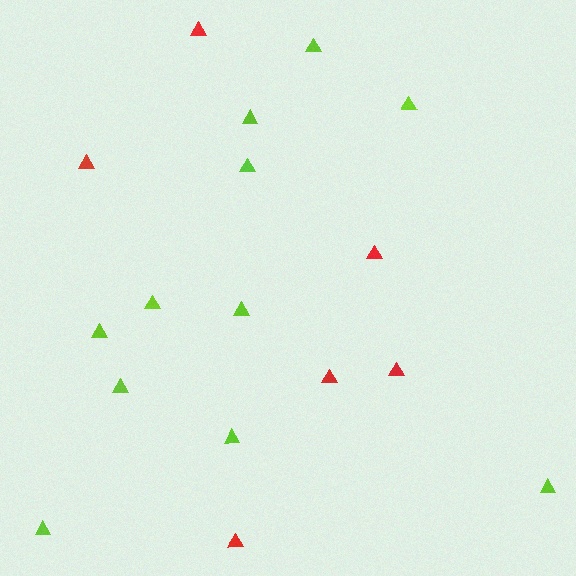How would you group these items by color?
There are 2 groups: one group of lime triangles (11) and one group of red triangles (6).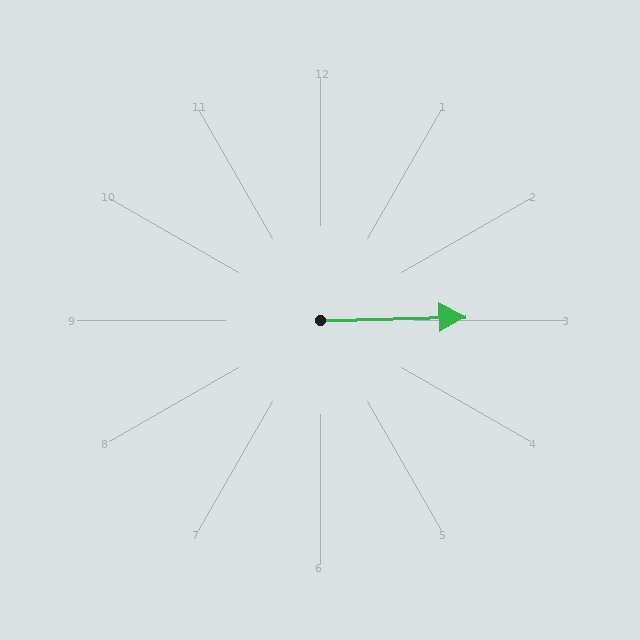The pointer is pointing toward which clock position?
Roughly 3 o'clock.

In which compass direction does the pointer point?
East.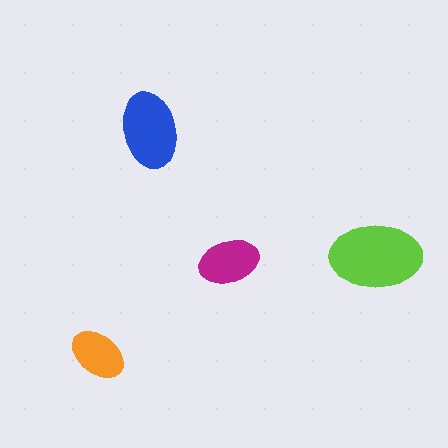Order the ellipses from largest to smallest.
the lime one, the blue one, the magenta one, the orange one.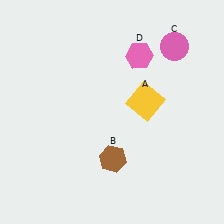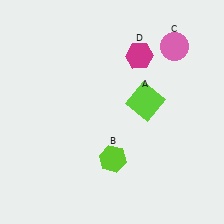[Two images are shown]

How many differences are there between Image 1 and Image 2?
There are 3 differences between the two images.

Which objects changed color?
A changed from yellow to lime. B changed from brown to lime. D changed from pink to magenta.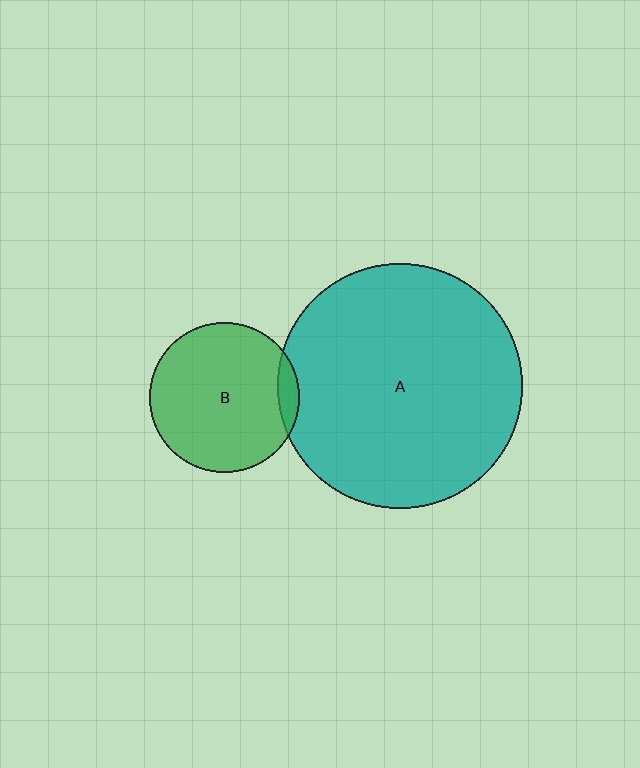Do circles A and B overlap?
Yes.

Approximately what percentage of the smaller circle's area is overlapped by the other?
Approximately 5%.